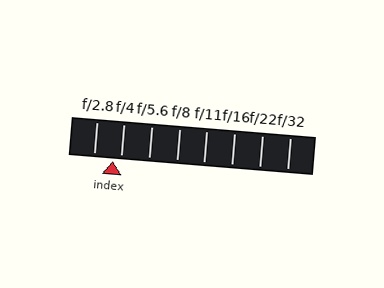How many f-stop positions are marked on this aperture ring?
There are 8 f-stop positions marked.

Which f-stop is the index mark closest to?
The index mark is closest to f/4.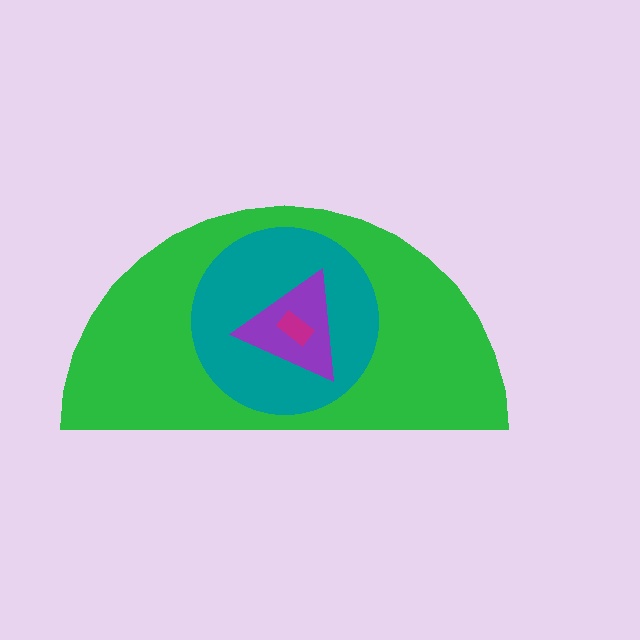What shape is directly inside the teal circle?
The purple triangle.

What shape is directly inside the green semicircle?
The teal circle.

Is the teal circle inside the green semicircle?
Yes.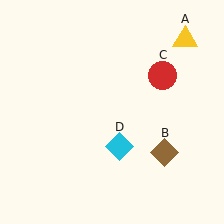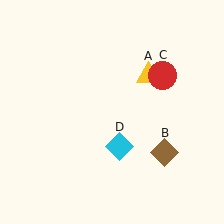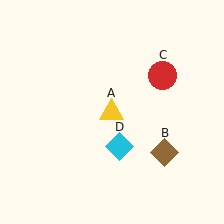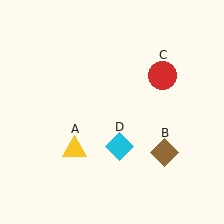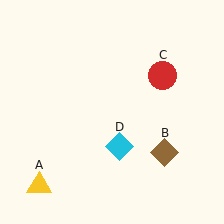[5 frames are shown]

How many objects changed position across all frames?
1 object changed position: yellow triangle (object A).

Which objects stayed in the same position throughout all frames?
Brown diamond (object B) and red circle (object C) and cyan diamond (object D) remained stationary.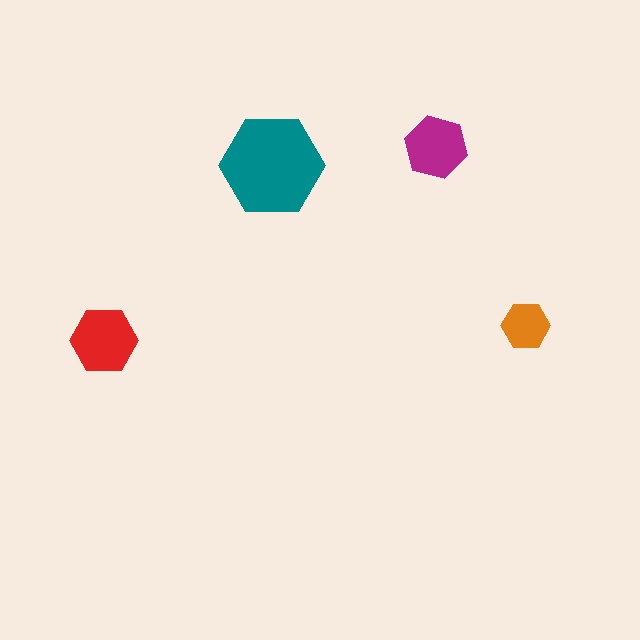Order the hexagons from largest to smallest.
the teal one, the red one, the magenta one, the orange one.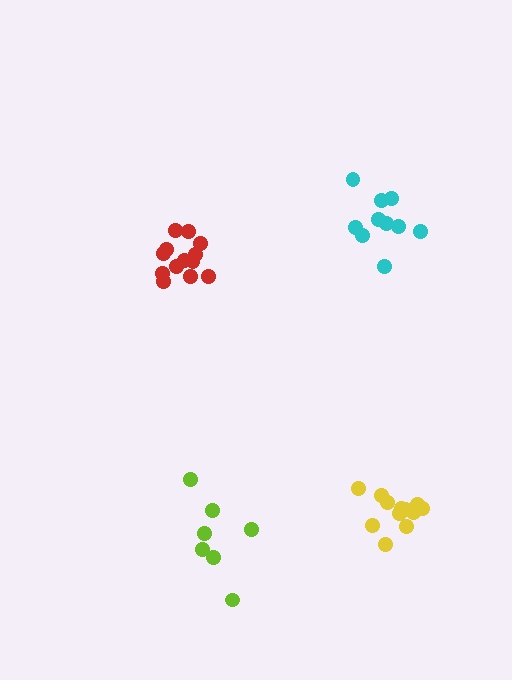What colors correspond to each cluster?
The clusters are colored: yellow, lime, cyan, red.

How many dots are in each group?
Group 1: 12 dots, Group 2: 7 dots, Group 3: 10 dots, Group 4: 13 dots (42 total).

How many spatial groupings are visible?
There are 4 spatial groupings.